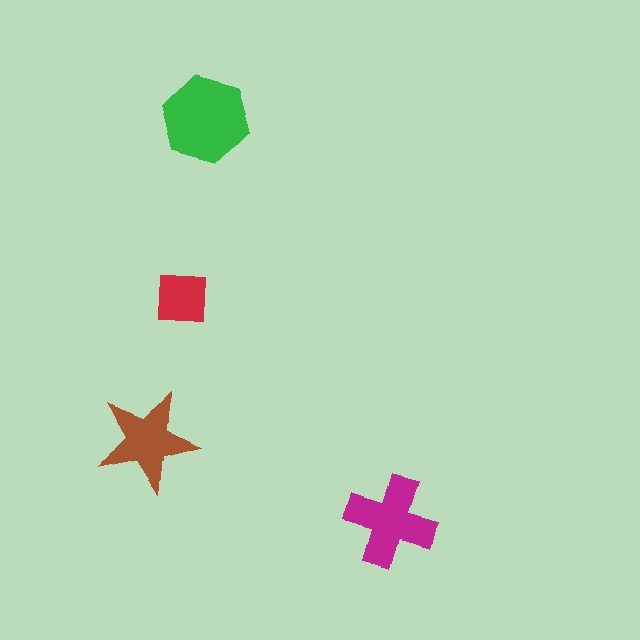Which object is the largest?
The green hexagon.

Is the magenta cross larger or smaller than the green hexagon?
Smaller.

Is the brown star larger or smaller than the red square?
Larger.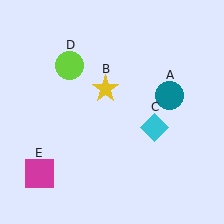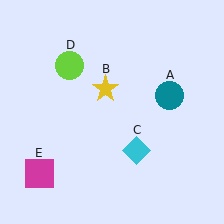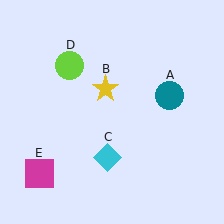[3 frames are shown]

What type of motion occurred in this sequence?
The cyan diamond (object C) rotated clockwise around the center of the scene.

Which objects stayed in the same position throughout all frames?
Teal circle (object A) and yellow star (object B) and lime circle (object D) and magenta square (object E) remained stationary.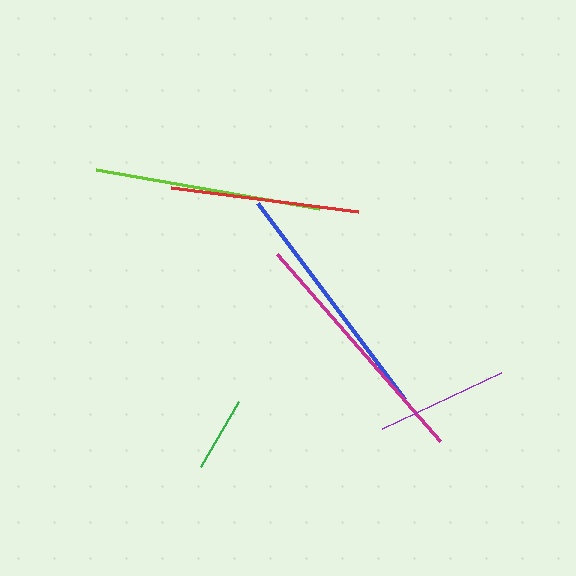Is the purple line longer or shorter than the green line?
The purple line is longer than the green line.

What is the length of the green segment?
The green segment is approximately 75 pixels long.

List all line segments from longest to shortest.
From longest to shortest: magenta, blue, lime, red, purple, green.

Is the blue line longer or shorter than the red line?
The blue line is longer than the red line.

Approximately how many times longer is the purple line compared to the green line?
The purple line is approximately 1.8 times the length of the green line.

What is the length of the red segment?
The red segment is approximately 189 pixels long.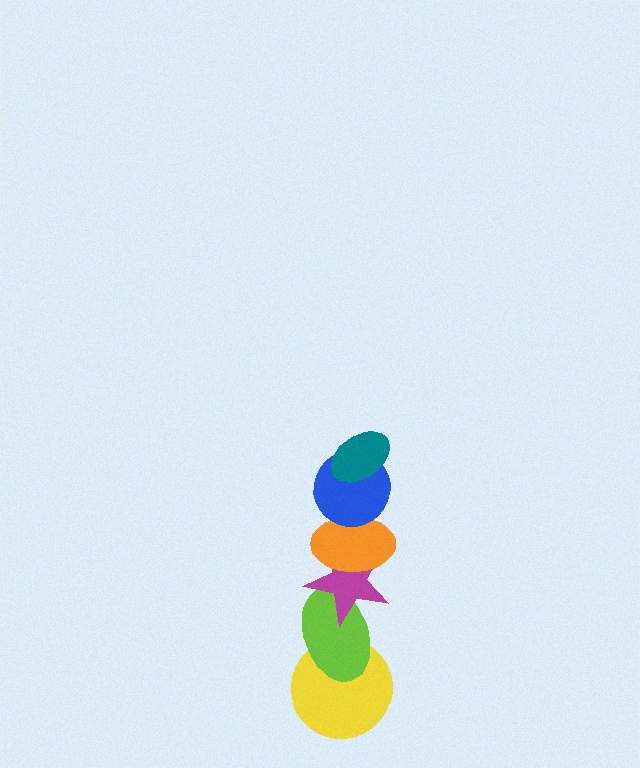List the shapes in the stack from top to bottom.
From top to bottom: the teal ellipse, the blue circle, the orange ellipse, the magenta star, the lime ellipse, the yellow circle.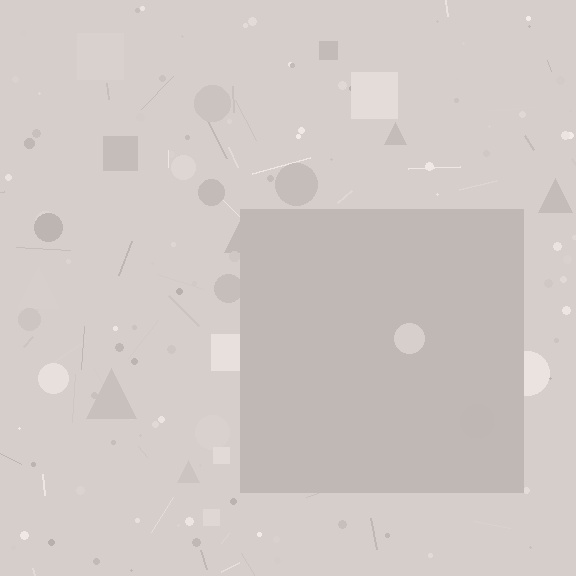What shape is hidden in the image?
A square is hidden in the image.